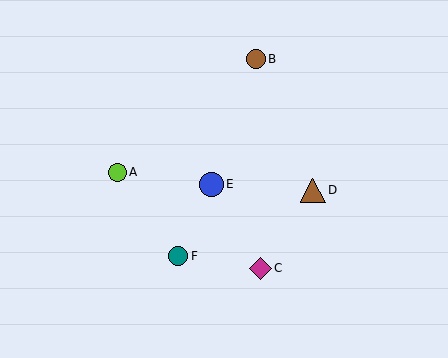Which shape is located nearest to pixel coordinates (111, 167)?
The lime circle (labeled A) at (117, 172) is nearest to that location.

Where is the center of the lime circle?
The center of the lime circle is at (117, 172).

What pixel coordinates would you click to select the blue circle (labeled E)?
Click at (211, 184) to select the blue circle E.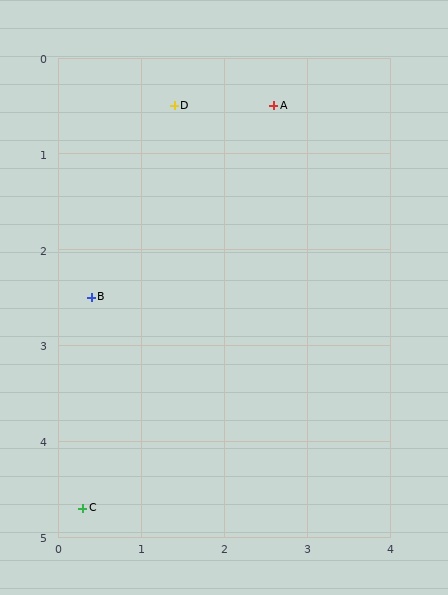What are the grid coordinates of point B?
Point B is at approximately (0.4, 2.5).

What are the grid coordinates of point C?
Point C is at approximately (0.3, 4.7).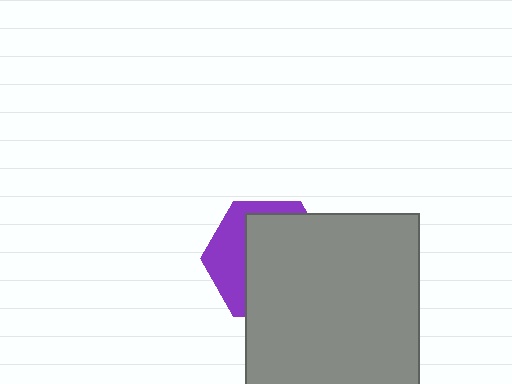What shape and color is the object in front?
The object in front is a gray rectangle.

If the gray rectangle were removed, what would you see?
You would see the complete purple hexagon.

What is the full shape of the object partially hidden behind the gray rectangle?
The partially hidden object is a purple hexagon.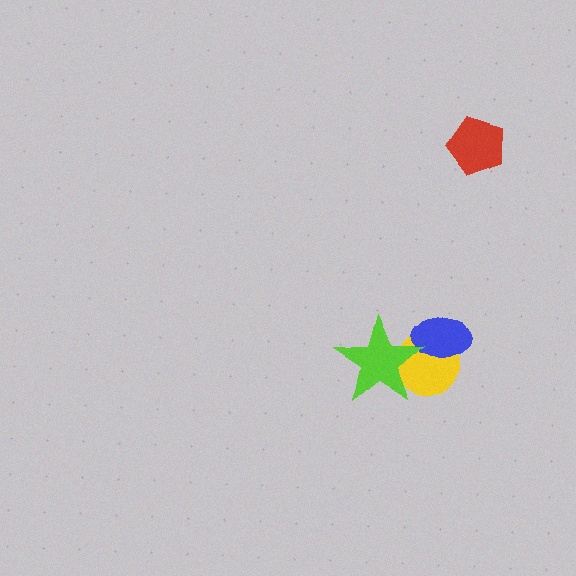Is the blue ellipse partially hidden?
Yes, it is partially covered by another shape.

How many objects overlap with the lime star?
2 objects overlap with the lime star.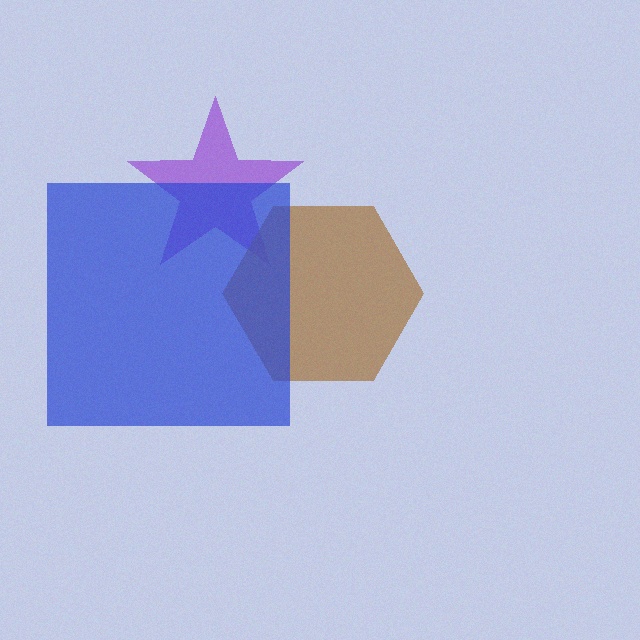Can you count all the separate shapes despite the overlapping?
Yes, there are 3 separate shapes.